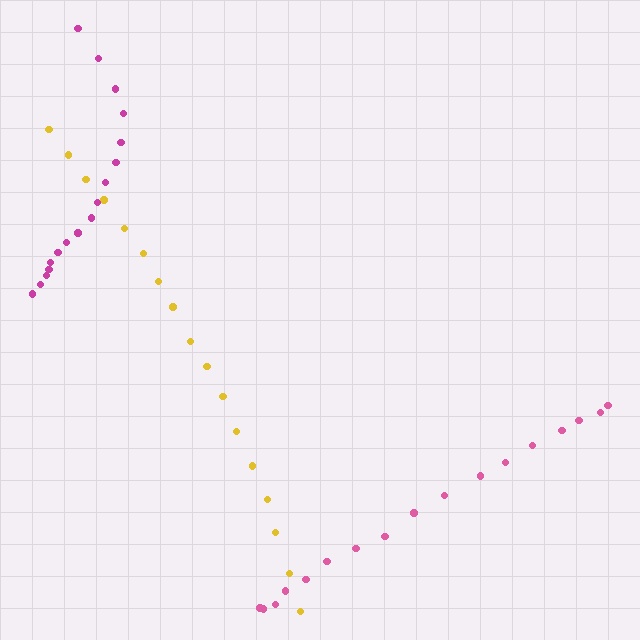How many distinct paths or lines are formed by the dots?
There are 3 distinct paths.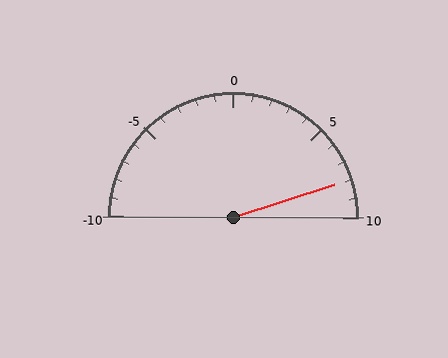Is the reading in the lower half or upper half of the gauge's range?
The reading is in the upper half of the range (-10 to 10).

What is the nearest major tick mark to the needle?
The nearest major tick mark is 10.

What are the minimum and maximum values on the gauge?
The gauge ranges from -10 to 10.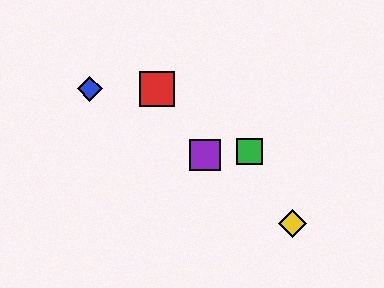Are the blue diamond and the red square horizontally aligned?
Yes, both are at y≈89.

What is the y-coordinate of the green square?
The green square is at y≈151.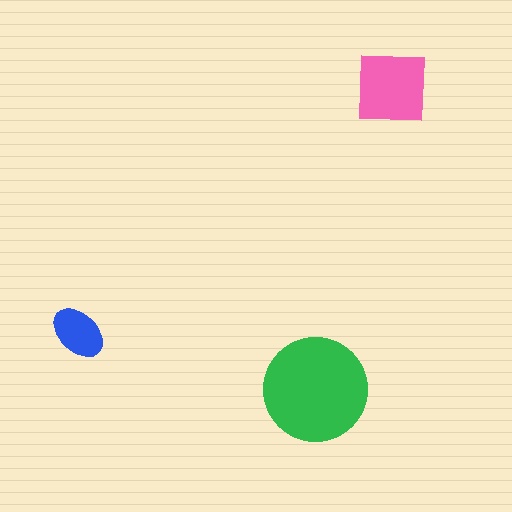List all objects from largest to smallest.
The green circle, the pink square, the blue ellipse.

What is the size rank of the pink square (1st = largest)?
2nd.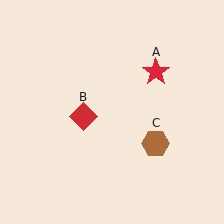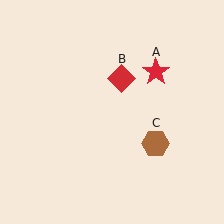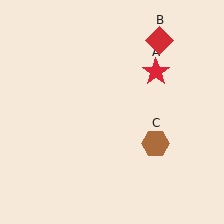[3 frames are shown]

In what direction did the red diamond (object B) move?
The red diamond (object B) moved up and to the right.